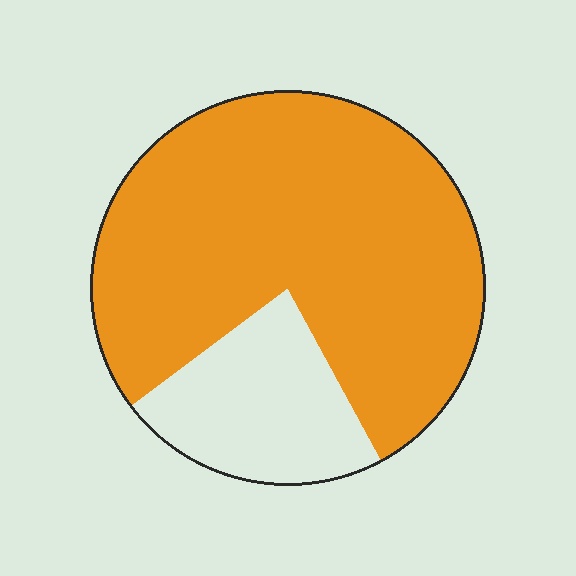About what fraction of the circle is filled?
About three quarters (3/4).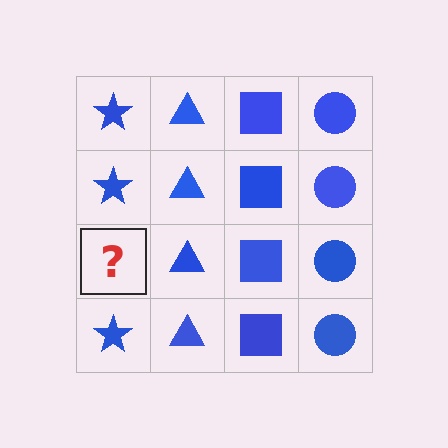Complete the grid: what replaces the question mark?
The question mark should be replaced with a blue star.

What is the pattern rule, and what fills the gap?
The rule is that each column has a consistent shape. The gap should be filled with a blue star.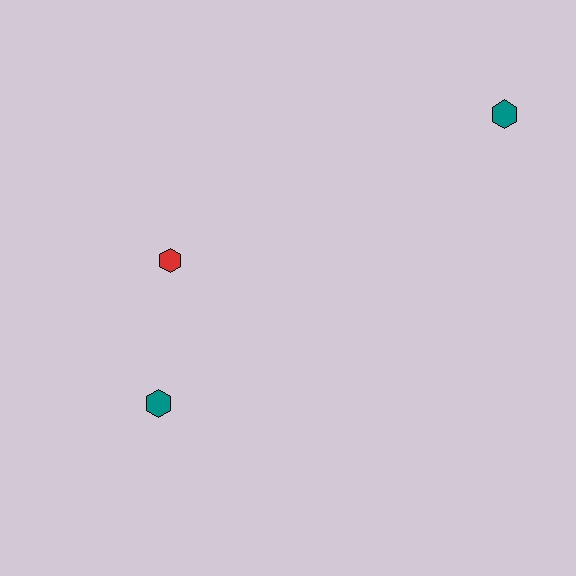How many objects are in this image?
There are 3 objects.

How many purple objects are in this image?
There are no purple objects.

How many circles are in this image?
There are no circles.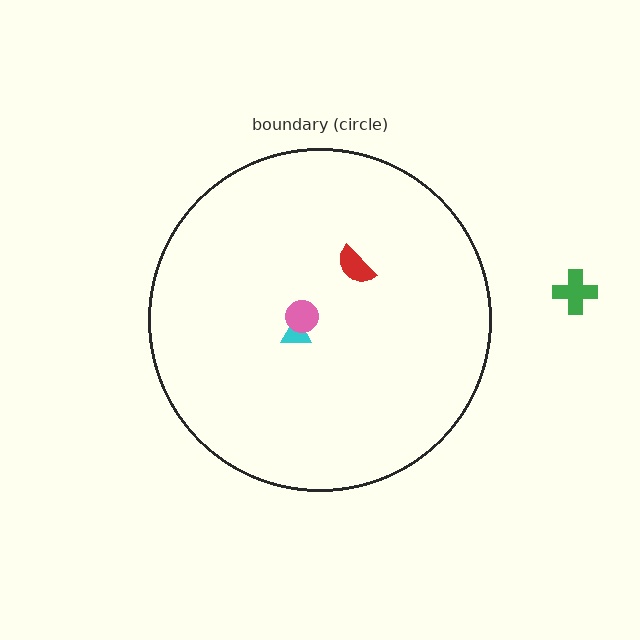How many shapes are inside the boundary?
3 inside, 1 outside.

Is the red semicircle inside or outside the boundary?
Inside.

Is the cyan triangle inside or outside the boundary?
Inside.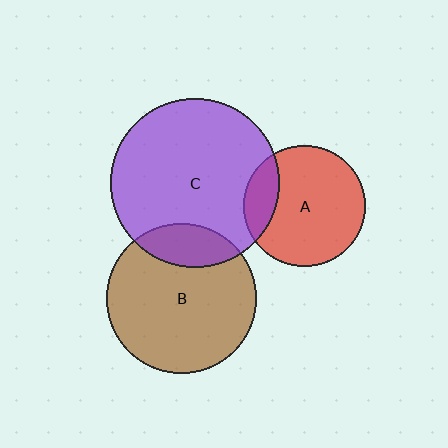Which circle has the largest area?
Circle C (purple).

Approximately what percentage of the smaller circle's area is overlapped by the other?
Approximately 20%.